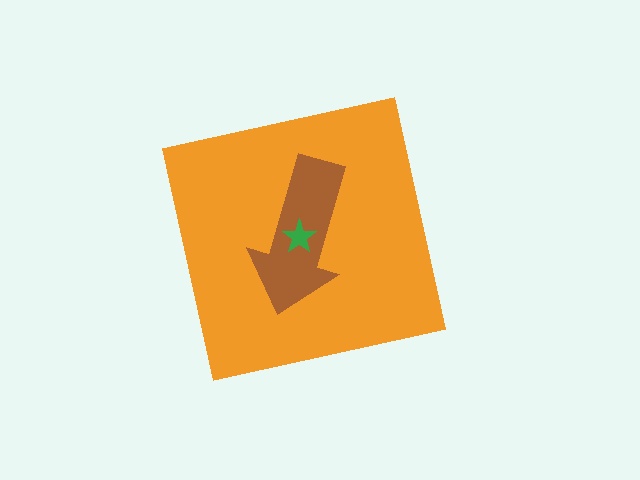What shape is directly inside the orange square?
The brown arrow.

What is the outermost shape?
The orange square.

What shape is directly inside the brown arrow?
The green star.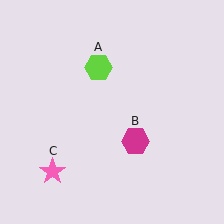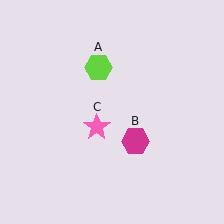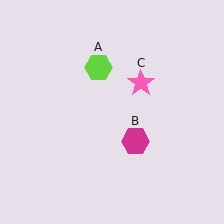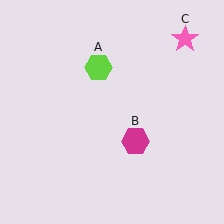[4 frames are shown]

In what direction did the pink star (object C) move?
The pink star (object C) moved up and to the right.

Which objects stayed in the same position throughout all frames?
Lime hexagon (object A) and magenta hexagon (object B) remained stationary.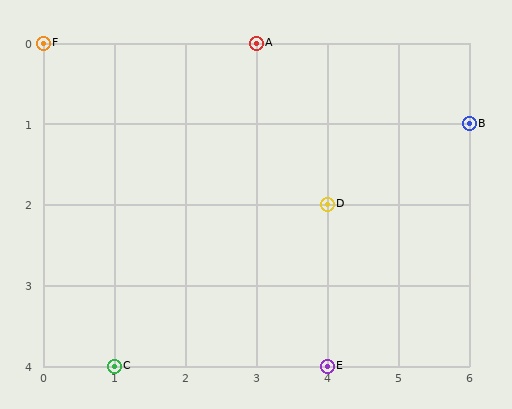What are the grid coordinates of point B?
Point B is at grid coordinates (6, 1).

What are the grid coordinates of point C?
Point C is at grid coordinates (1, 4).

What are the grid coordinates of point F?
Point F is at grid coordinates (0, 0).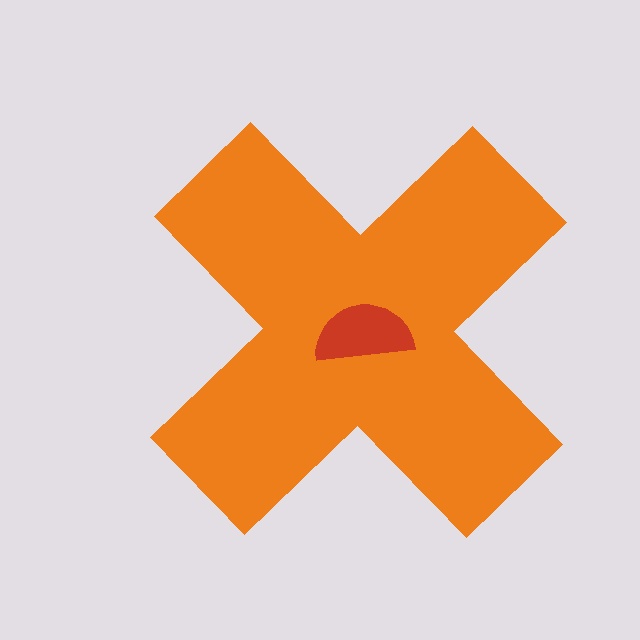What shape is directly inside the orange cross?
The red semicircle.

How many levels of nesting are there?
2.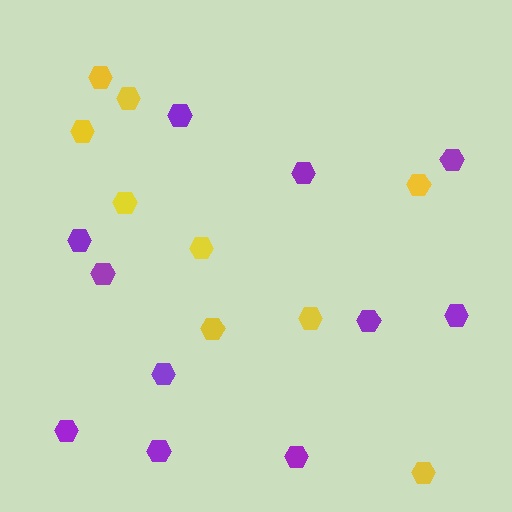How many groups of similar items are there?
There are 2 groups: one group of purple hexagons (11) and one group of yellow hexagons (9).